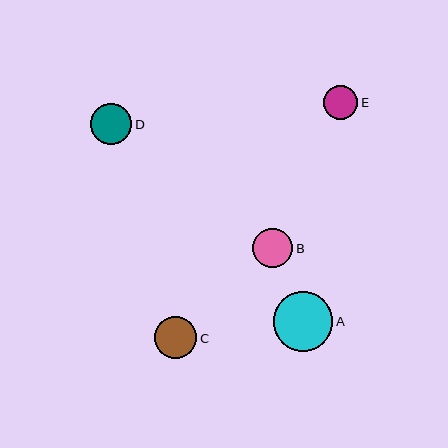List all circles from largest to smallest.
From largest to smallest: A, C, D, B, E.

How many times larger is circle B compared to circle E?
Circle B is approximately 1.2 times the size of circle E.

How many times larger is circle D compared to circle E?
Circle D is approximately 1.2 times the size of circle E.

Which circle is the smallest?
Circle E is the smallest with a size of approximately 34 pixels.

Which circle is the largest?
Circle A is the largest with a size of approximately 59 pixels.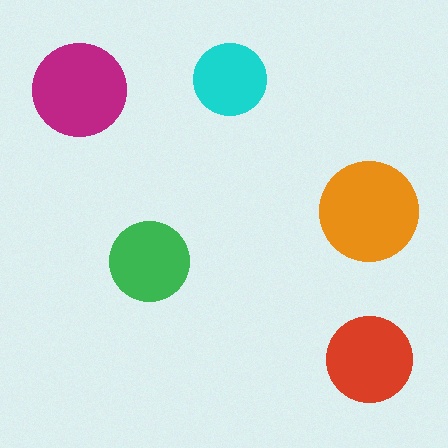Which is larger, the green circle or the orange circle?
The orange one.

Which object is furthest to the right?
The red circle is rightmost.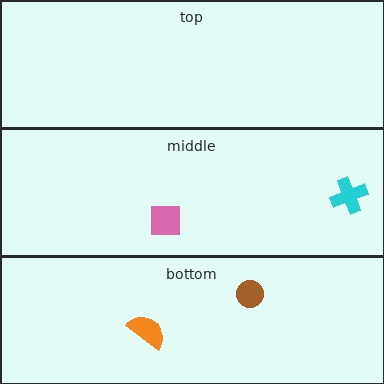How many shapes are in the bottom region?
2.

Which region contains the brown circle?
The bottom region.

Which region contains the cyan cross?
The middle region.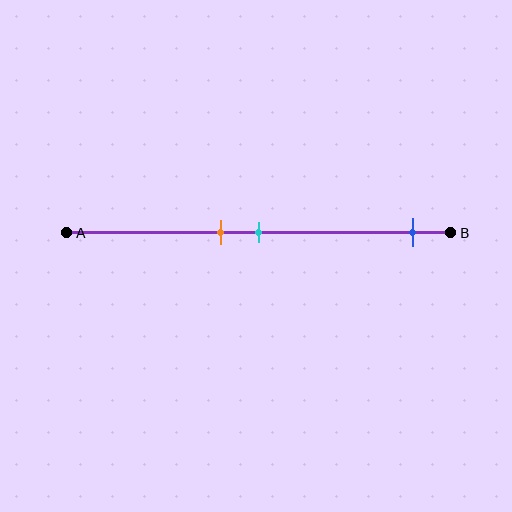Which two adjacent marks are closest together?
The orange and cyan marks are the closest adjacent pair.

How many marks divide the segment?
There are 3 marks dividing the segment.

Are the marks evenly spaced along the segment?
No, the marks are not evenly spaced.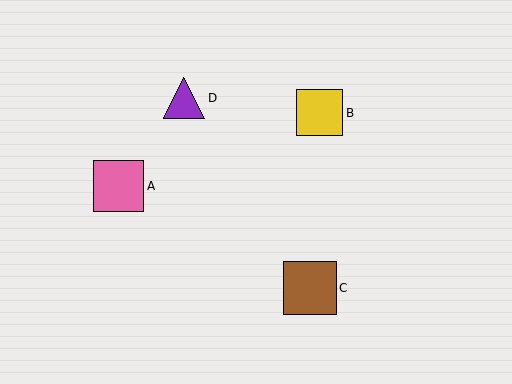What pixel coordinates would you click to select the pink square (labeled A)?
Click at (118, 186) to select the pink square A.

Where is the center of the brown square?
The center of the brown square is at (310, 288).